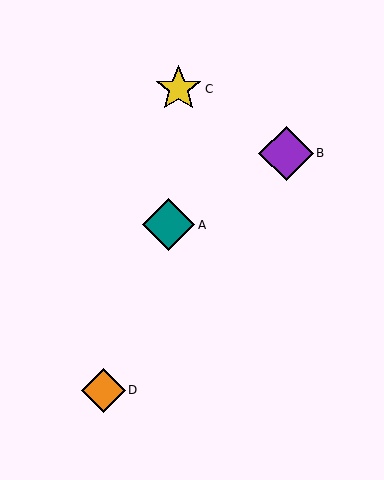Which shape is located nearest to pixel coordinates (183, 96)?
The yellow star (labeled C) at (178, 89) is nearest to that location.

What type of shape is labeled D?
Shape D is an orange diamond.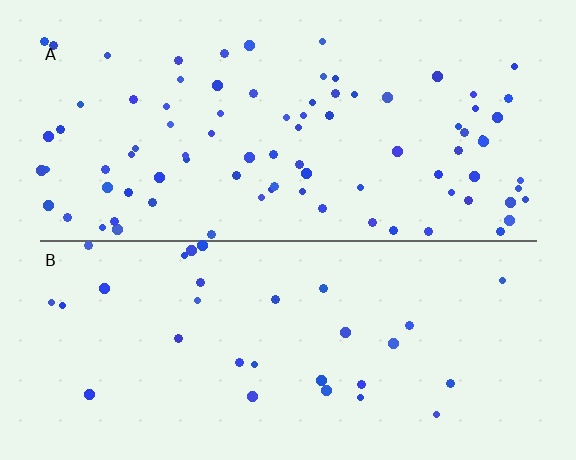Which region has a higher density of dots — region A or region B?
A (the top).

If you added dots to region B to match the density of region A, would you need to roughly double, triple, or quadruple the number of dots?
Approximately triple.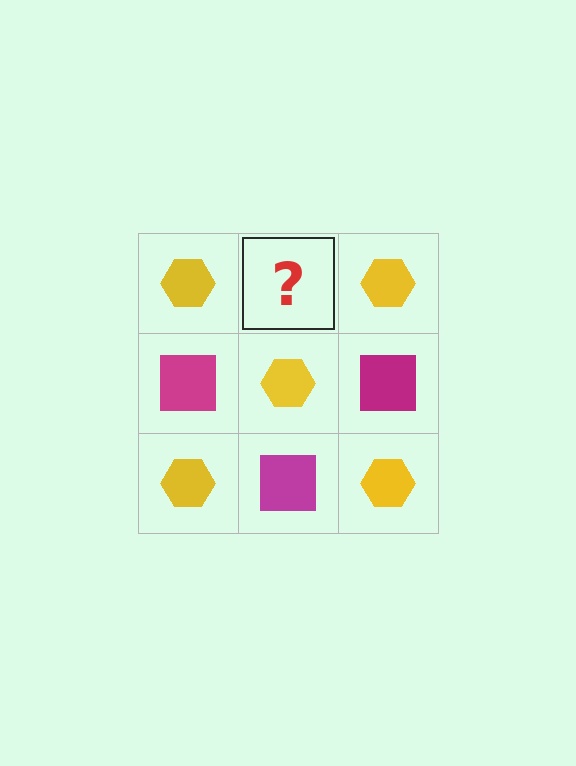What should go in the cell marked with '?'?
The missing cell should contain a magenta square.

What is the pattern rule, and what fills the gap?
The rule is that it alternates yellow hexagon and magenta square in a checkerboard pattern. The gap should be filled with a magenta square.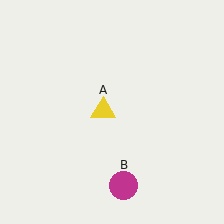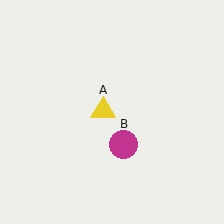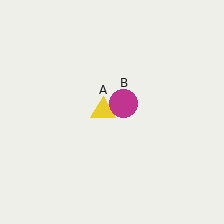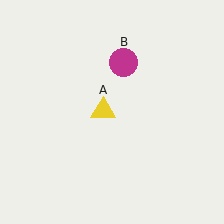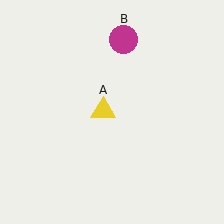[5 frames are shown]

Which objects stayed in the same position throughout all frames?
Yellow triangle (object A) remained stationary.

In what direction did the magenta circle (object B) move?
The magenta circle (object B) moved up.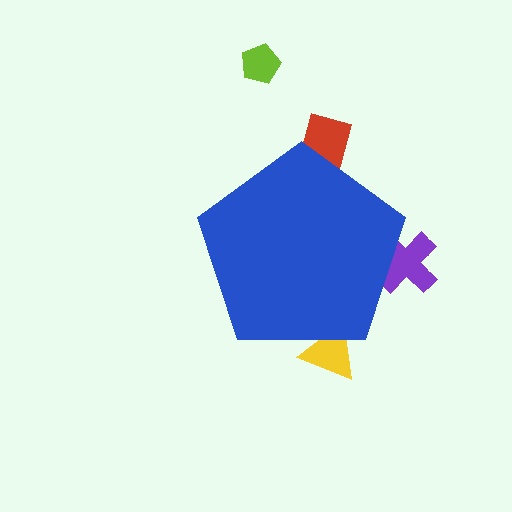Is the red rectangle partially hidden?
Yes, the red rectangle is partially hidden behind the blue pentagon.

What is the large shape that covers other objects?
A blue pentagon.